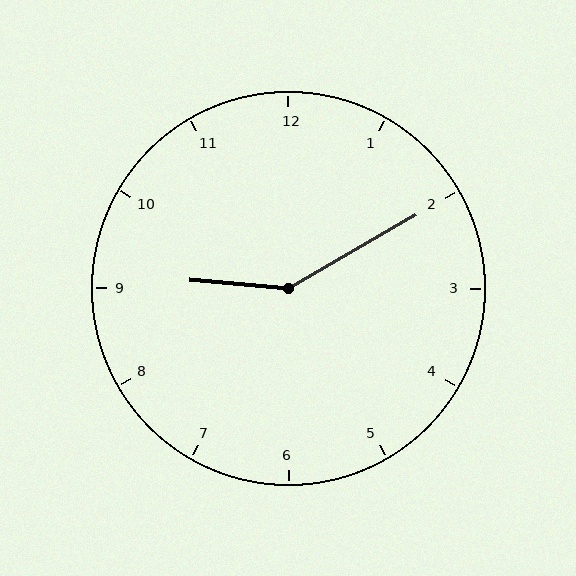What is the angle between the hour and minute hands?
Approximately 145 degrees.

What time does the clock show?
9:10.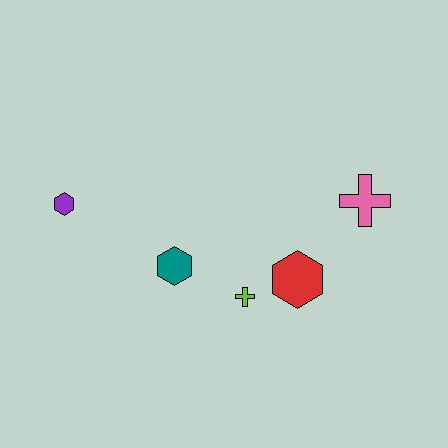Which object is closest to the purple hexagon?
The teal hexagon is closest to the purple hexagon.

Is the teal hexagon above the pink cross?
No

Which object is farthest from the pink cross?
The purple hexagon is farthest from the pink cross.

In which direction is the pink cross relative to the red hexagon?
The pink cross is above the red hexagon.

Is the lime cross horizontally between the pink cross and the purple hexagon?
Yes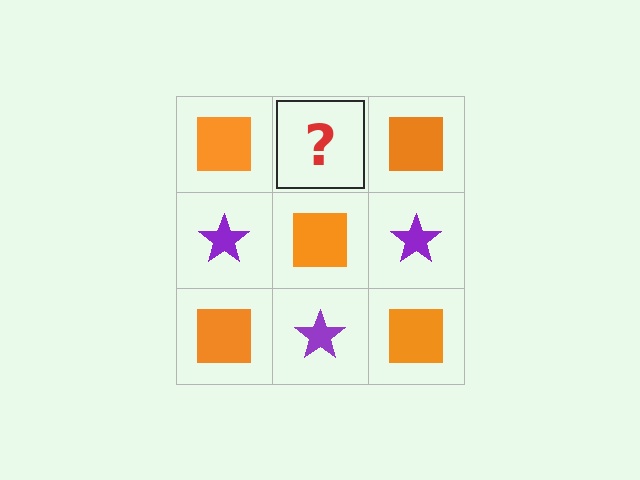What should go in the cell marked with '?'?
The missing cell should contain a purple star.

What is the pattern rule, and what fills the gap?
The rule is that it alternates orange square and purple star in a checkerboard pattern. The gap should be filled with a purple star.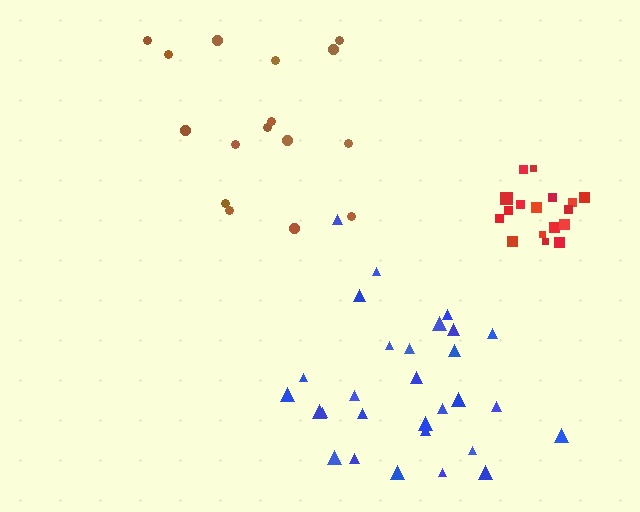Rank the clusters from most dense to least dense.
red, blue, brown.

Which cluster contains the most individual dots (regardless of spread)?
Blue (29).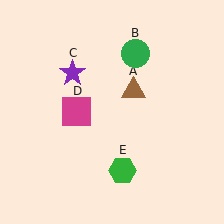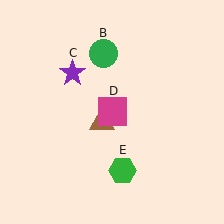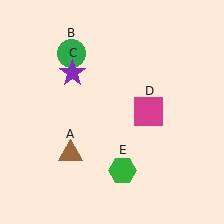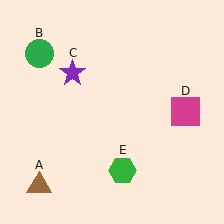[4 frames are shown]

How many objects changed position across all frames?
3 objects changed position: brown triangle (object A), green circle (object B), magenta square (object D).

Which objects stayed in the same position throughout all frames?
Purple star (object C) and green hexagon (object E) remained stationary.